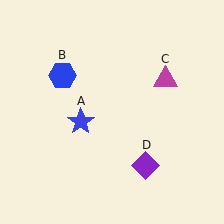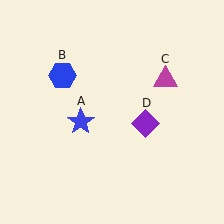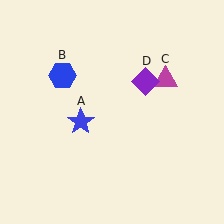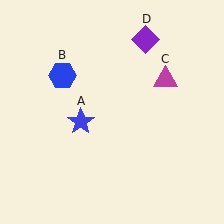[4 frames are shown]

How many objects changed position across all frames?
1 object changed position: purple diamond (object D).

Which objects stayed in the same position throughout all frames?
Blue star (object A) and blue hexagon (object B) and magenta triangle (object C) remained stationary.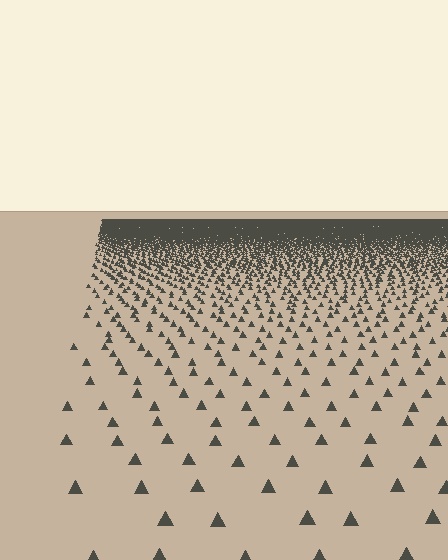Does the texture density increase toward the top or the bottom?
Density increases toward the top.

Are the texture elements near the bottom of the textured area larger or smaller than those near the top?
Larger. Near the bottom, elements are closer to the viewer and appear at a bigger on-screen size.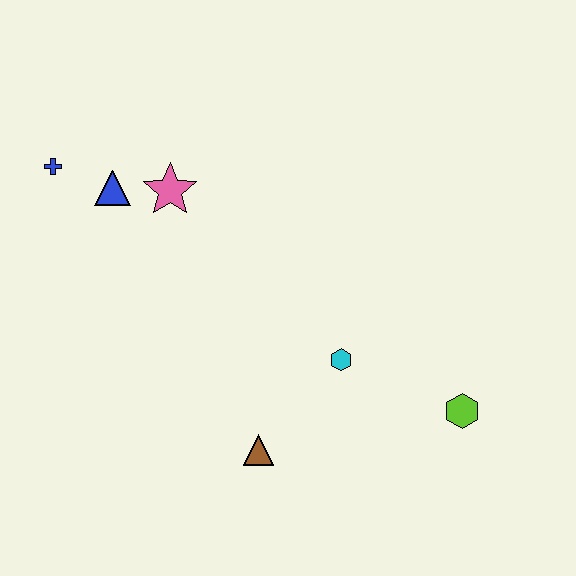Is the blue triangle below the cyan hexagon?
No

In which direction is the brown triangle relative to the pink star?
The brown triangle is below the pink star.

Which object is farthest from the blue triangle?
The lime hexagon is farthest from the blue triangle.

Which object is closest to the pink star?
The blue triangle is closest to the pink star.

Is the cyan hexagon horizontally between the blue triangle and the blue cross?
No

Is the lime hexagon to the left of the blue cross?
No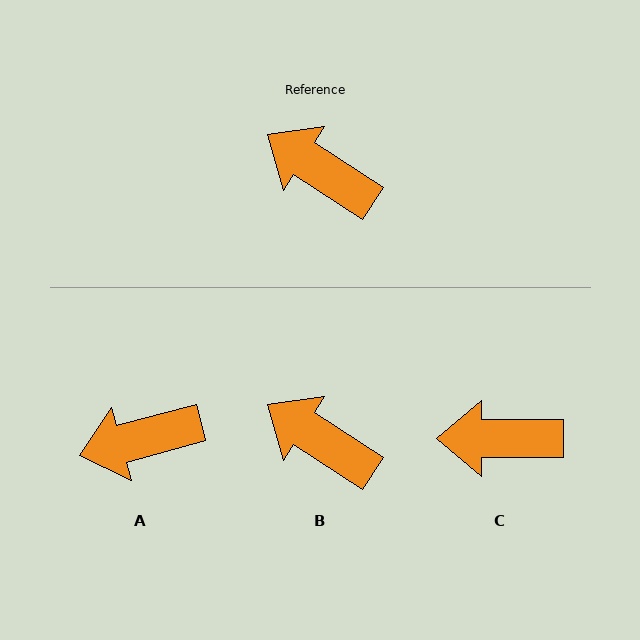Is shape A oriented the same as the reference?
No, it is off by about 48 degrees.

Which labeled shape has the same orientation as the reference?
B.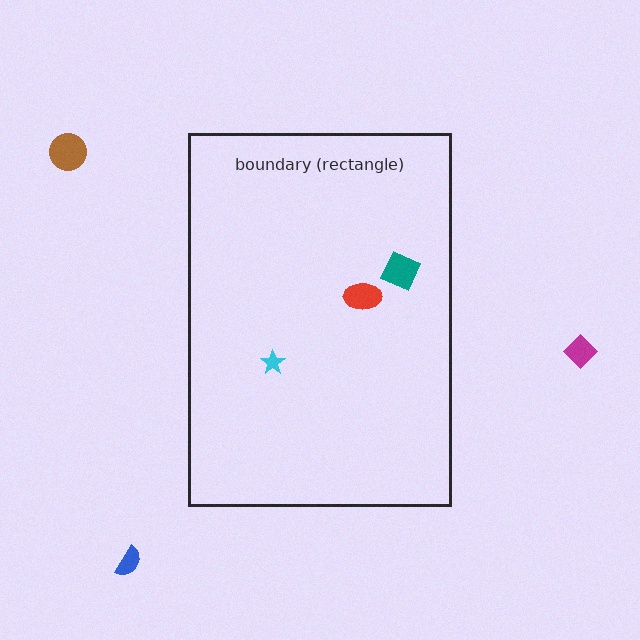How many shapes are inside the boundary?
3 inside, 3 outside.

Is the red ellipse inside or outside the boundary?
Inside.